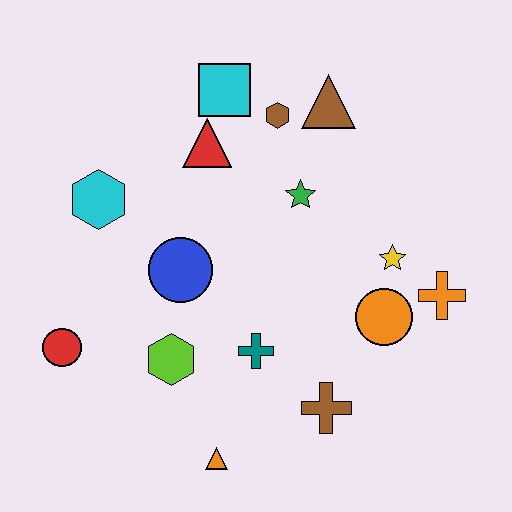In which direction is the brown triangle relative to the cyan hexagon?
The brown triangle is to the right of the cyan hexagon.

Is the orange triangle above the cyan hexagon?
No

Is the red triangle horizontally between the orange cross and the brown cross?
No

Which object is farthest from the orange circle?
The red circle is farthest from the orange circle.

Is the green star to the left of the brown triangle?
Yes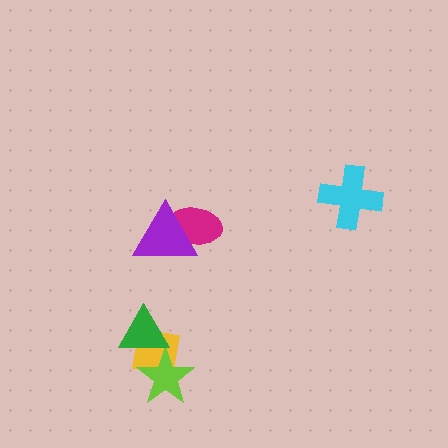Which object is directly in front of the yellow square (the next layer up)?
The lime star is directly in front of the yellow square.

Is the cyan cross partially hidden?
No, no other shape covers it.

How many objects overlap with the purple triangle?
1 object overlaps with the purple triangle.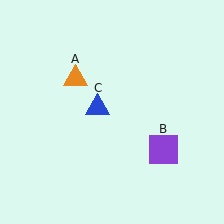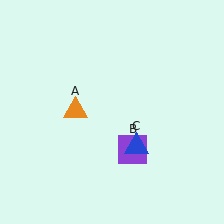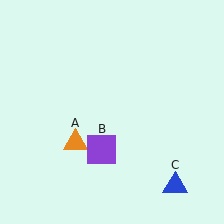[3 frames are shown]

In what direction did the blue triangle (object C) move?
The blue triangle (object C) moved down and to the right.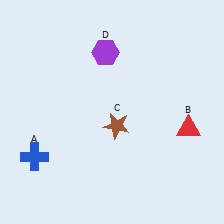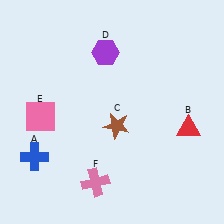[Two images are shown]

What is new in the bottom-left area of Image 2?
A pink square (E) was added in the bottom-left area of Image 2.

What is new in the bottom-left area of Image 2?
A pink cross (F) was added in the bottom-left area of Image 2.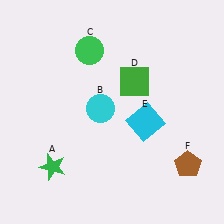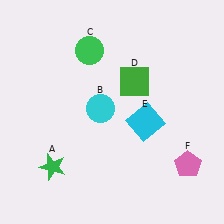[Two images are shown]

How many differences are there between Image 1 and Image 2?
There is 1 difference between the two images.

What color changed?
The pentagon (F) changed from brown in Image 1 to pink in Image 2.